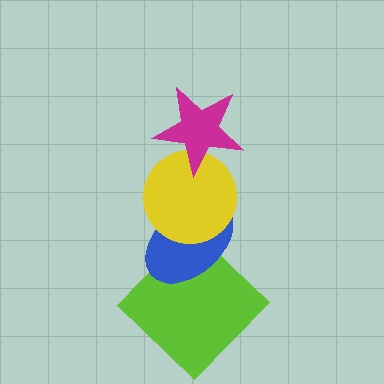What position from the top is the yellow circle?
The yellow circle is 2nd from the top.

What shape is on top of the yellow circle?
The magenta star is on top of the yellow circle.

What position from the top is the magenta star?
The magenta star is 1st from the top.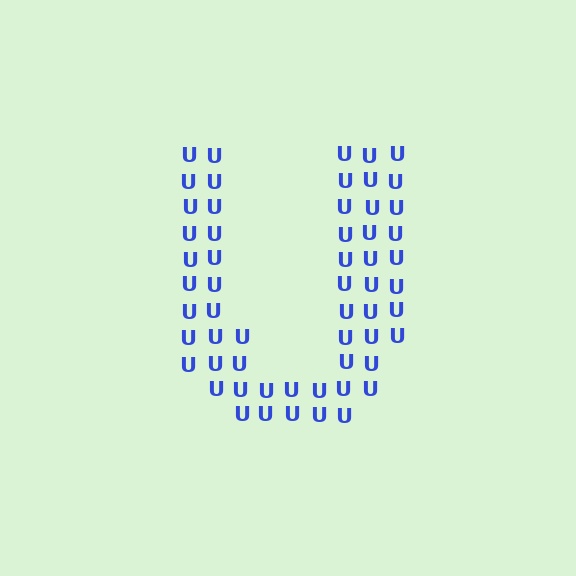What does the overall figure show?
The overall figure shows the letter U.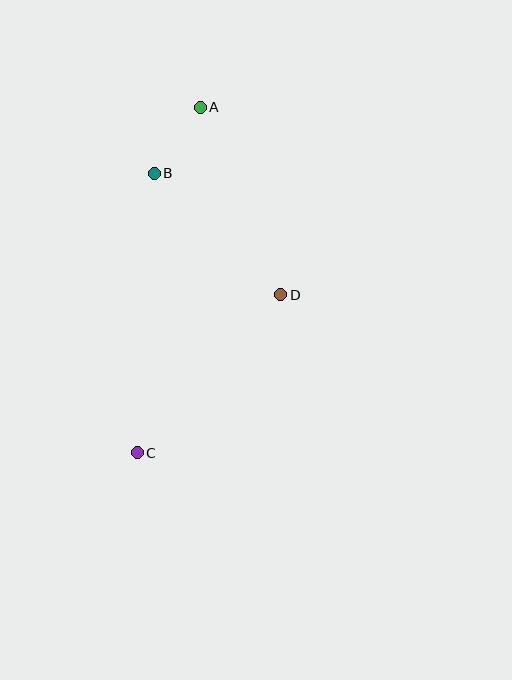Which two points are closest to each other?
Points A and B are closest to each other.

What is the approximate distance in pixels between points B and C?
The distance between B and C is approximately 280 pixels.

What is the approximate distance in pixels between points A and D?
The distance between A and D is approximately 204 pixels.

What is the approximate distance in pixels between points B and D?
The distance between B and D is approximately 176 pixels.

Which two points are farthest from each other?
Points A and C are farthest from each other.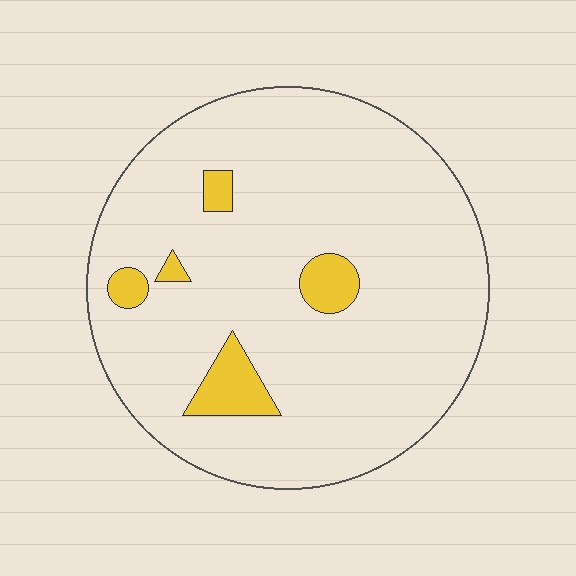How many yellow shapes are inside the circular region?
5.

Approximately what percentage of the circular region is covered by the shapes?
Approximately 10%.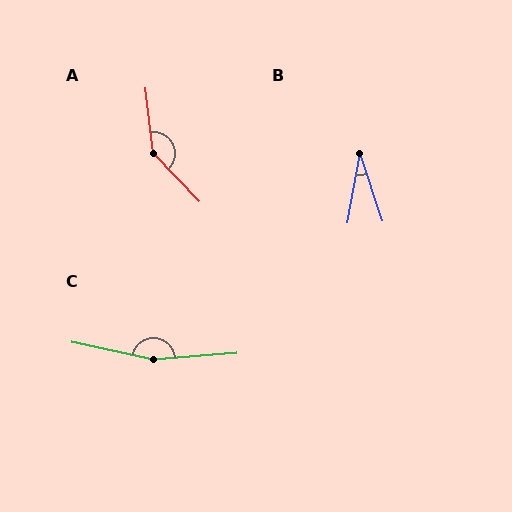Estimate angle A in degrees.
Approximately 142 degrees.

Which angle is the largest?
C, at approximately 163 degrees.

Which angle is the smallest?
B, at approximately 28 degrees.